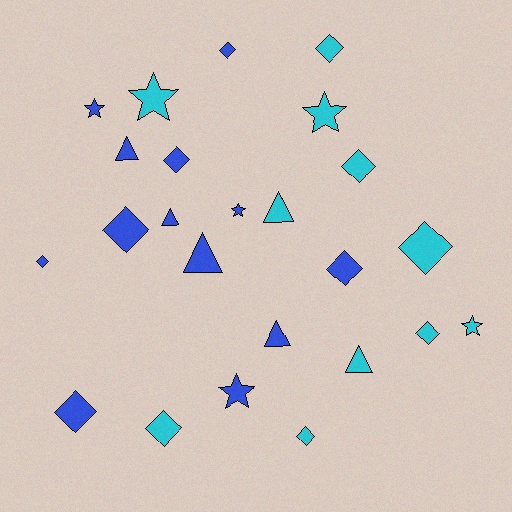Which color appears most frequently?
Blue, with 13 objects.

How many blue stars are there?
There are 3 blue stars.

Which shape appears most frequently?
Diamond, with 12 objects.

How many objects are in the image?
There are 24 objects.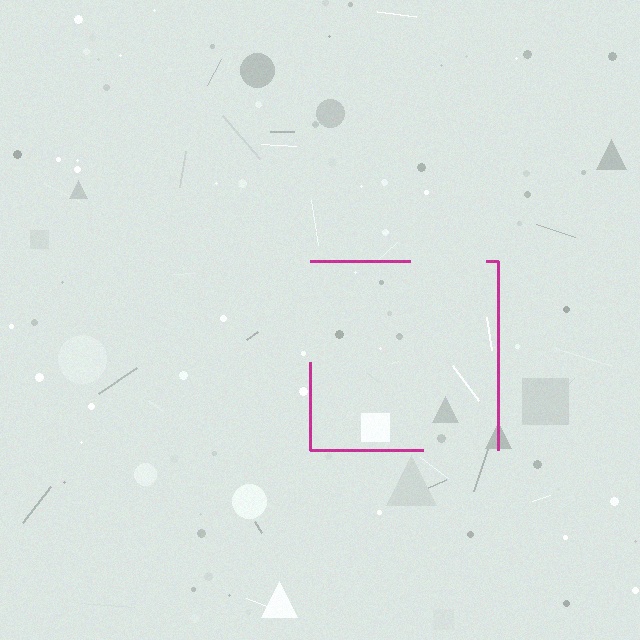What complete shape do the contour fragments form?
The contour fragments form a square.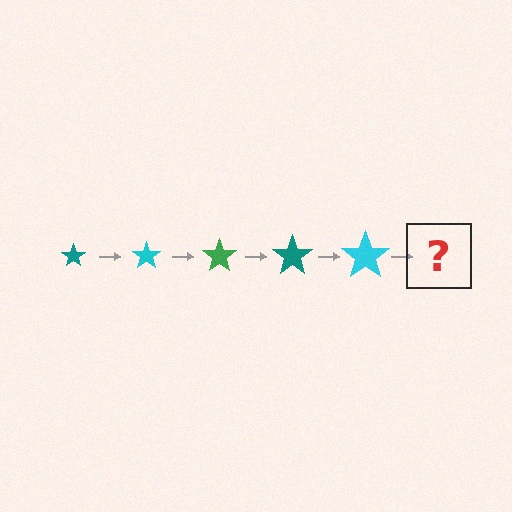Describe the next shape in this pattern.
It should be a green star, larger than the previous one.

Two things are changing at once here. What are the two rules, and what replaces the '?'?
The two rules are that the star grows larger each step and the color cycles through teal, cyan, and green. The '?' should be a green star, larger than the previous one.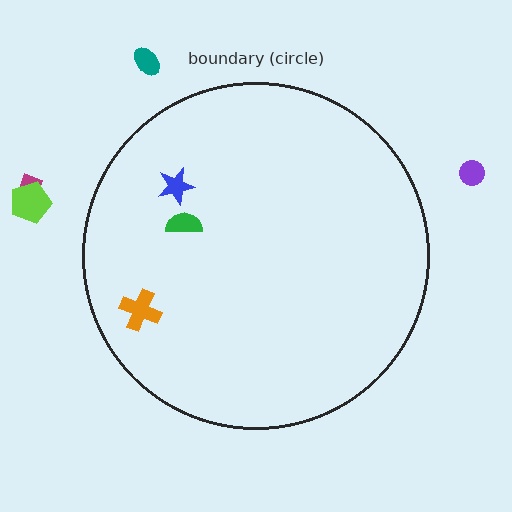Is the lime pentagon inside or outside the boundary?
Outside.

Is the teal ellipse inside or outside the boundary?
Outside.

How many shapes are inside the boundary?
3 inside, 4 outside.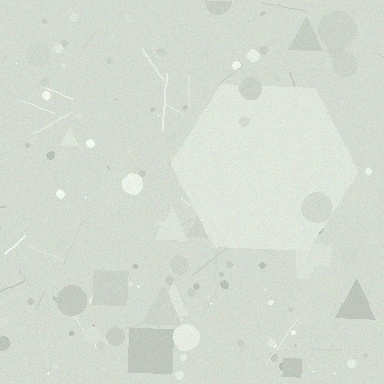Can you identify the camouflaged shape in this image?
The camouflaged shape is a hexagon.